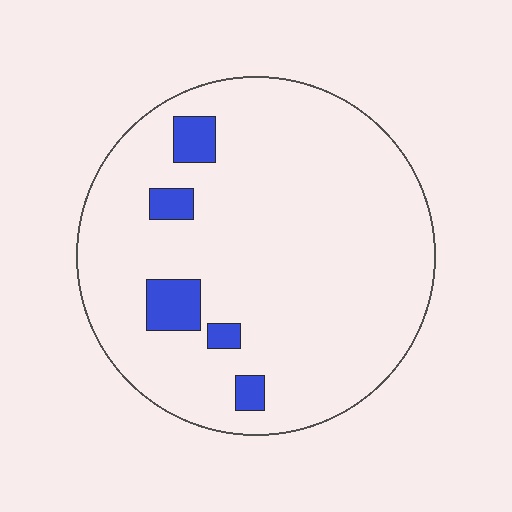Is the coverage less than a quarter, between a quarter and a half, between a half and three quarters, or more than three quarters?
Less than a quarter.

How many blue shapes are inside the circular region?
5.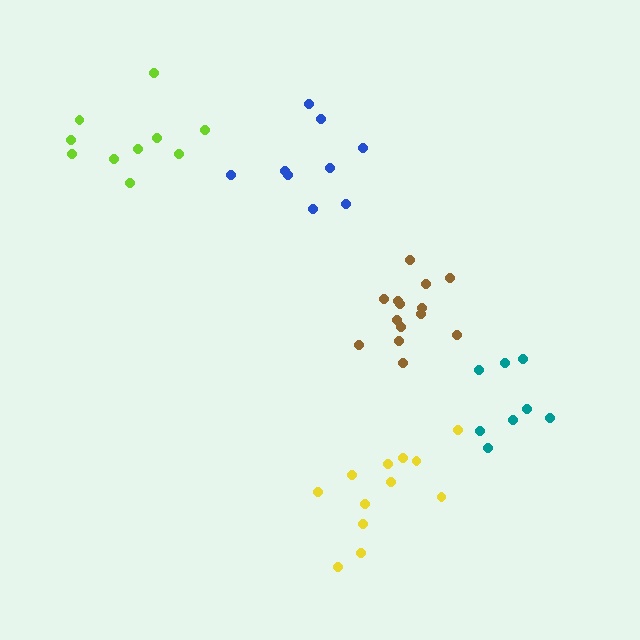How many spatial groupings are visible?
There are 5 spatial groupings.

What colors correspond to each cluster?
The clusters are colored: blue, brown, yellow, teal, lime.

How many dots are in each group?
Group 1: 9 dots, Group 2: 14 dots, Group 3: 12 dots, Group 4: 8 dots, Group 5: 10 dots (53 total).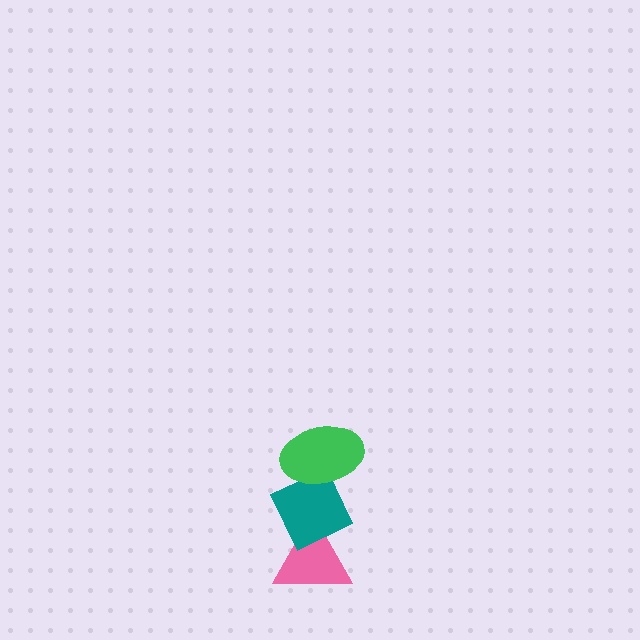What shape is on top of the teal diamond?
The green ellipse is on top of the teal diamond.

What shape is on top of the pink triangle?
The teal diamond is on top of the pink triangle.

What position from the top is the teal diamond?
The teal diamond is 2nd from the top.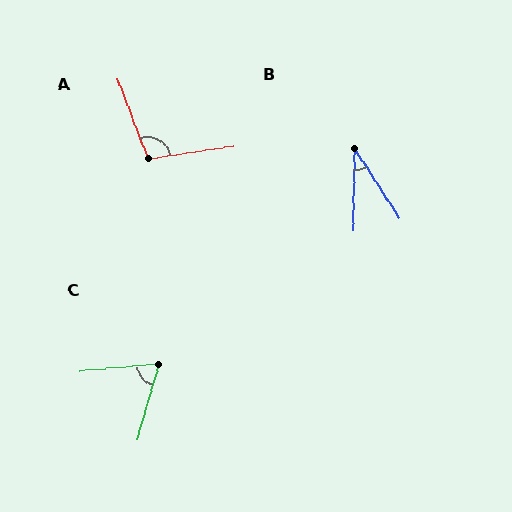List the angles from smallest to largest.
B (34°), C (68°), A (102°).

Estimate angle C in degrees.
Approximately 68 degrees.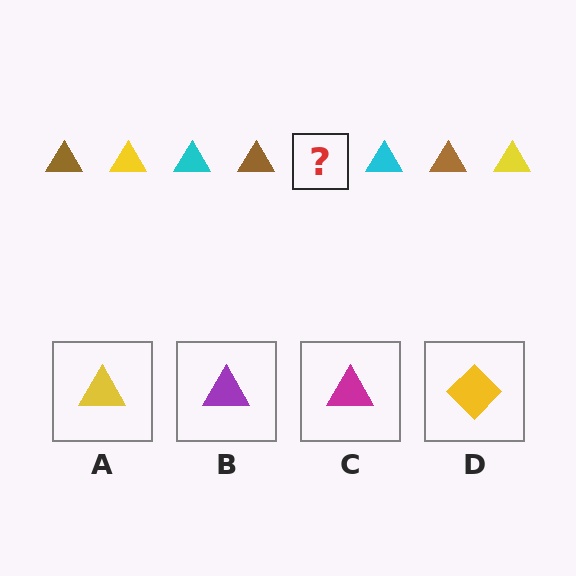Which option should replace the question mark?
Option A.